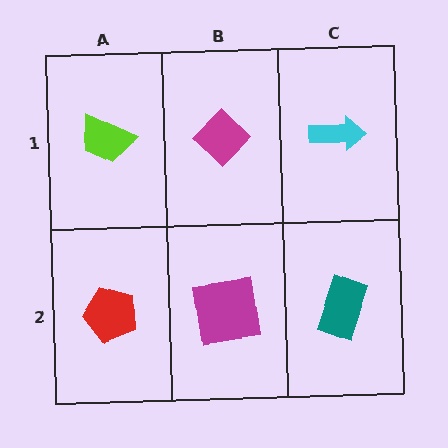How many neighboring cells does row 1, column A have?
2.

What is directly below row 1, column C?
A teal rectangle.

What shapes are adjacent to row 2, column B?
A magenta diamond (row 1, column B), a red pentagon (row 2, column A), a teal rectangle (row 2, column C).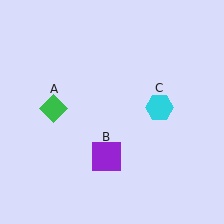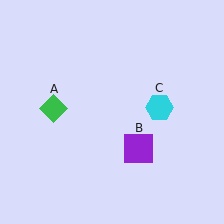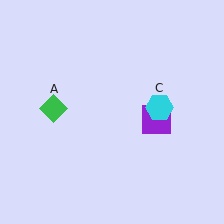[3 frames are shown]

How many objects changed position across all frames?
1 object changed position: purple square (object B).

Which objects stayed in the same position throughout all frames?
Green diamond (object A) and cyan hexagon (object C) remained stationary.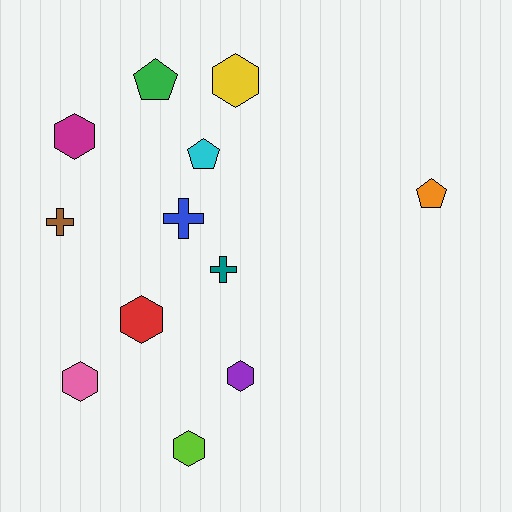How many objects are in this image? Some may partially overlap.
There are 12 objects.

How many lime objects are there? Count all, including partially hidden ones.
There is 1 lime object.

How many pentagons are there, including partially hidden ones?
There are 3 pentagons.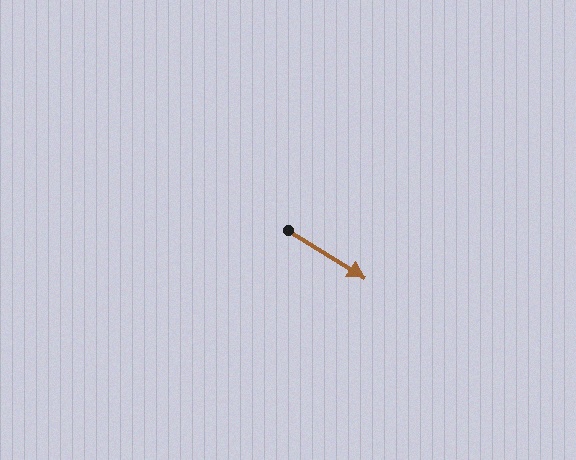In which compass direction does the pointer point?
Southeast.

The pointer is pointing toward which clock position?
Roughly 4 o'clock.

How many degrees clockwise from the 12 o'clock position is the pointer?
Approximately 122 degrees.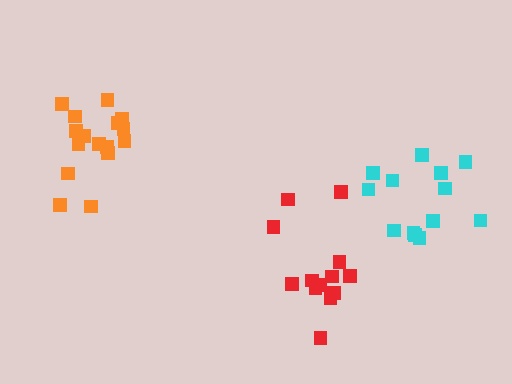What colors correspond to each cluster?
The clusters are colored: cyan, red, orange.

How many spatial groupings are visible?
There are 3 spatial groupings.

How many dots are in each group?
Group 1: 13 dots, Group 2: 13 dots, Group 3: 16 dots (42 total).